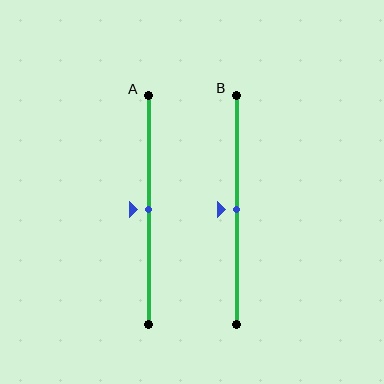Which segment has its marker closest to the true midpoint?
Segment A has its marker closest to the true midpoint.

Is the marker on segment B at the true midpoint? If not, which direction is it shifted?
Yes, the marker on segment B is at the true midpoint.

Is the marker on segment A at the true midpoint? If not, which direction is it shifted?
Yes, the marker on segment A is at the true midpoint.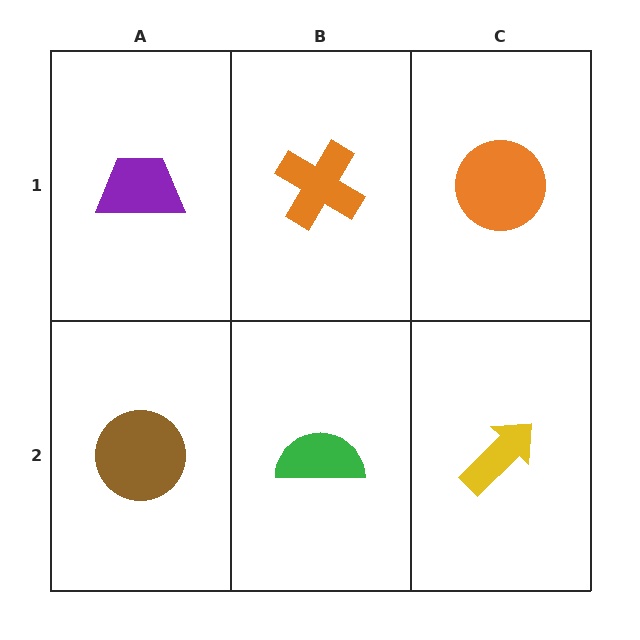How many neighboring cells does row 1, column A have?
2.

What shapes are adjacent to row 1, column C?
A yellow arrow (row 2, column C), an orange cross (row 1, column B).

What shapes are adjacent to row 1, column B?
A green semicircle (row 2, column B), a purple trapezoid (row 1, column A), an orange circle (row 1, column C).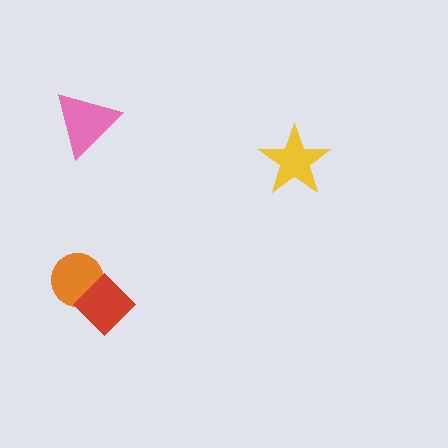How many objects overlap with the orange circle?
1 object overlaps with the orange circle.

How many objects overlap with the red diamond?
1 object overlaps with the red diamond.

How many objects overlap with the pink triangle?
0 objects overlap with the pink triangle.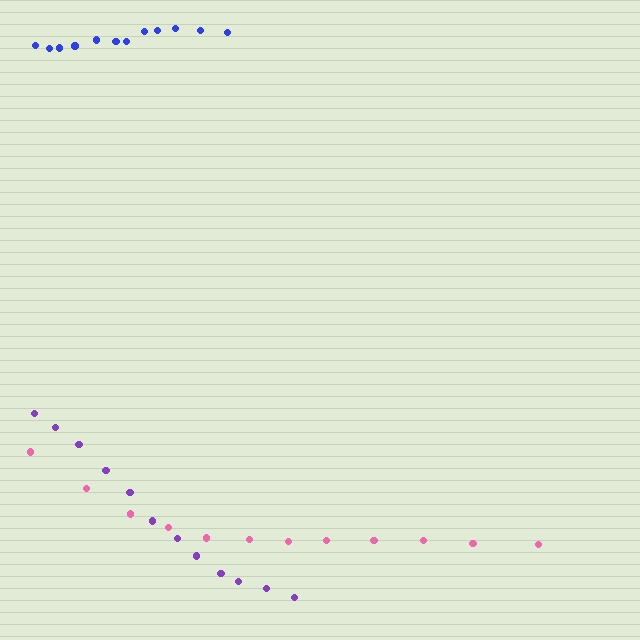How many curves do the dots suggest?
There are 3 distinct paths.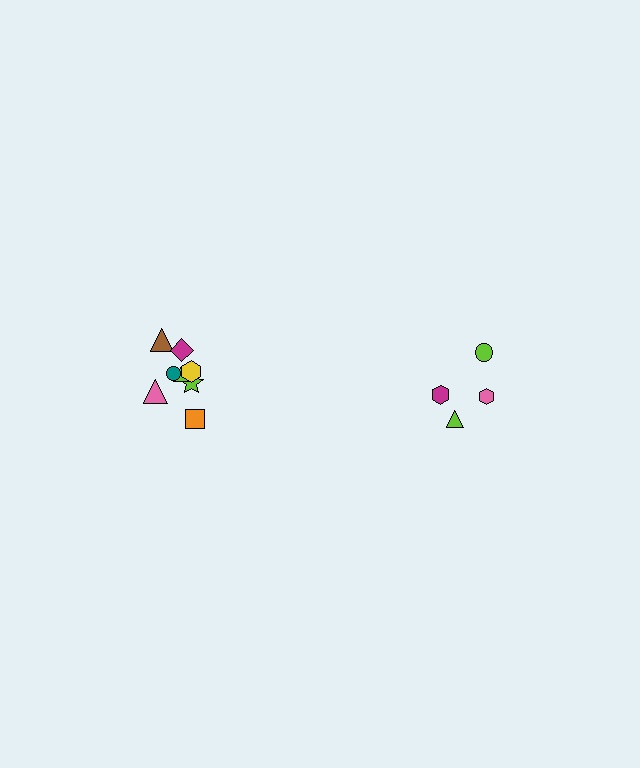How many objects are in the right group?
There are 4 objects.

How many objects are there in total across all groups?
There are 12 objects.